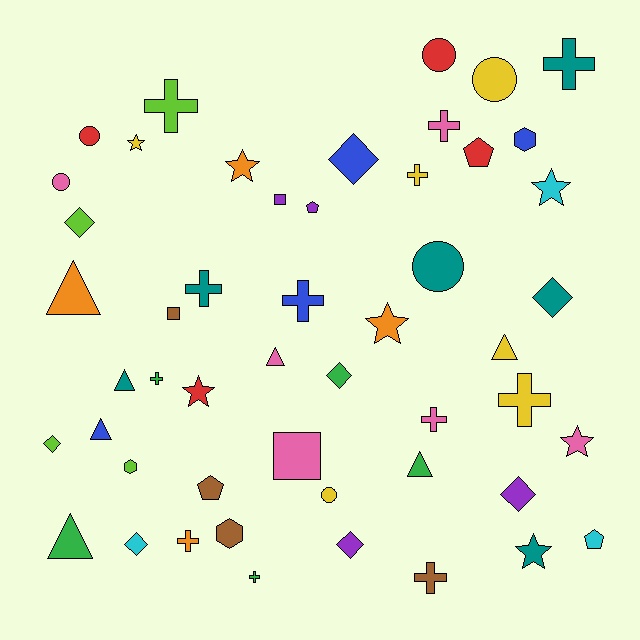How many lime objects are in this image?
There are 4 lime objects.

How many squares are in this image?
There are 3 squares.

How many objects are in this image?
There are 50 objects.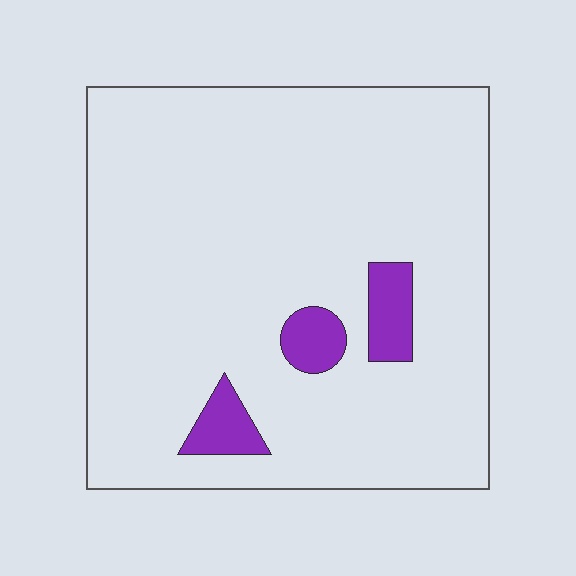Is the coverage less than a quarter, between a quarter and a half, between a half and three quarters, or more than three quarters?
Less than a quarter.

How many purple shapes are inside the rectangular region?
3.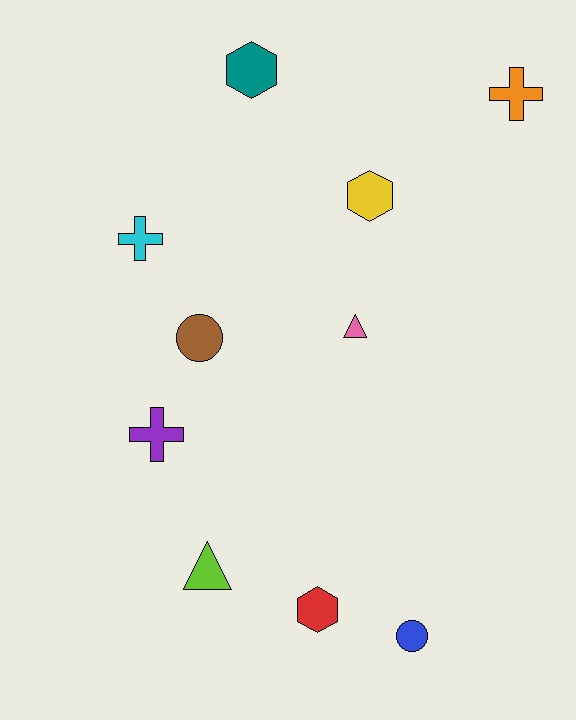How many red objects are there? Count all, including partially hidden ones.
There is 1 red object.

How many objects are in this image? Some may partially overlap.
There are 10 objects.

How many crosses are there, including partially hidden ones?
There are 3 crosses.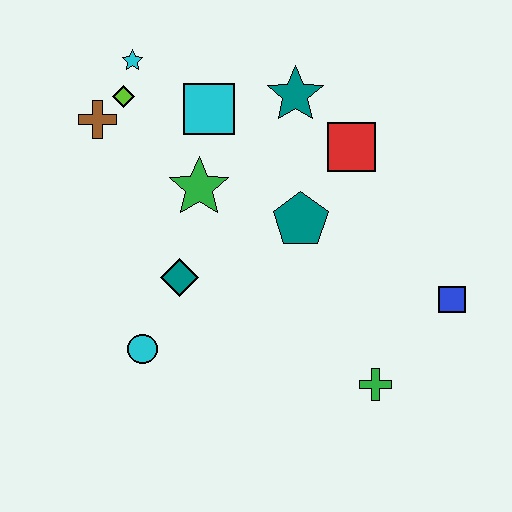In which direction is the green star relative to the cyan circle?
The green star is above the cyan circle.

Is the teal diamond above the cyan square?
No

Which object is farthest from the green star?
The blue square is farthest from the green star.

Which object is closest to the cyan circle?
The teal diamond is closest to the cyan circle.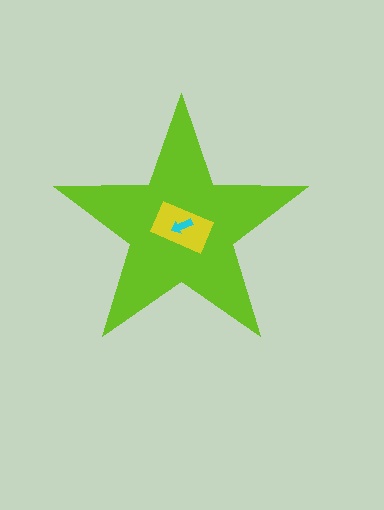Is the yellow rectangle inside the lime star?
Yes.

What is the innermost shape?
The cyan arrow.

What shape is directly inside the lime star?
The yellow rectangle.